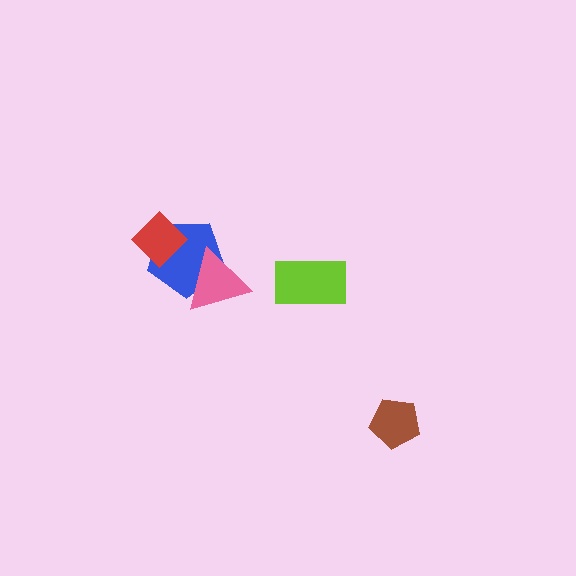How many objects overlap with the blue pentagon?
2 objects overlap with the blue pentagon.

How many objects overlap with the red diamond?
1 object overlaps with the red diamond.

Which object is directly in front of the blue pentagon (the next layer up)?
The red diamond is directly in front of the blue pentagon.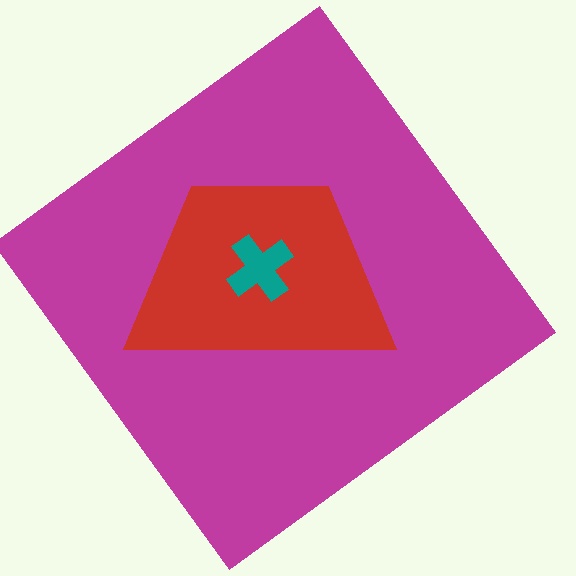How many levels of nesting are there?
3.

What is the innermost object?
The teal cross.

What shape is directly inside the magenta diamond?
The red trapezoid.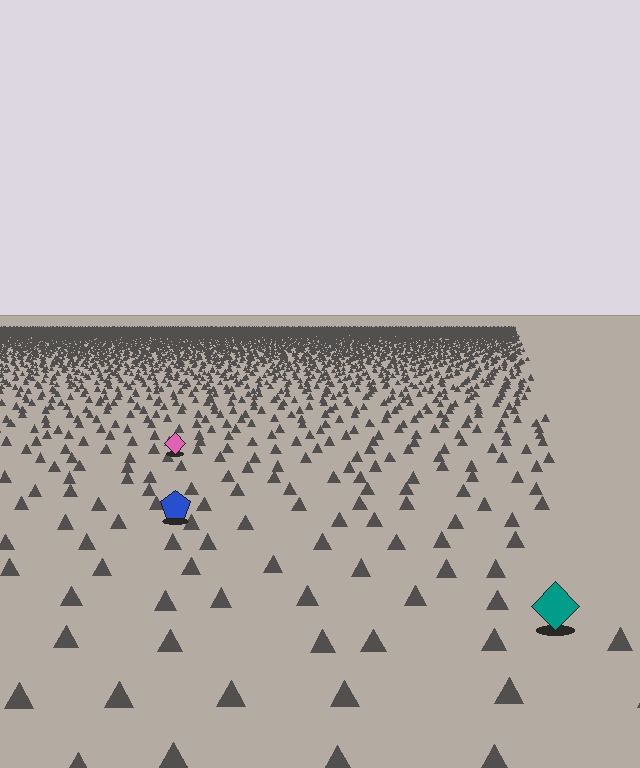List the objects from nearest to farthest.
From nearest to farthest: the teal diamond, the blue pentagon, the pink diamond.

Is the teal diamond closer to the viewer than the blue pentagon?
Yes. The teal diamond is closer — you can tell from the texture gradient: the ground texture is coarser near it.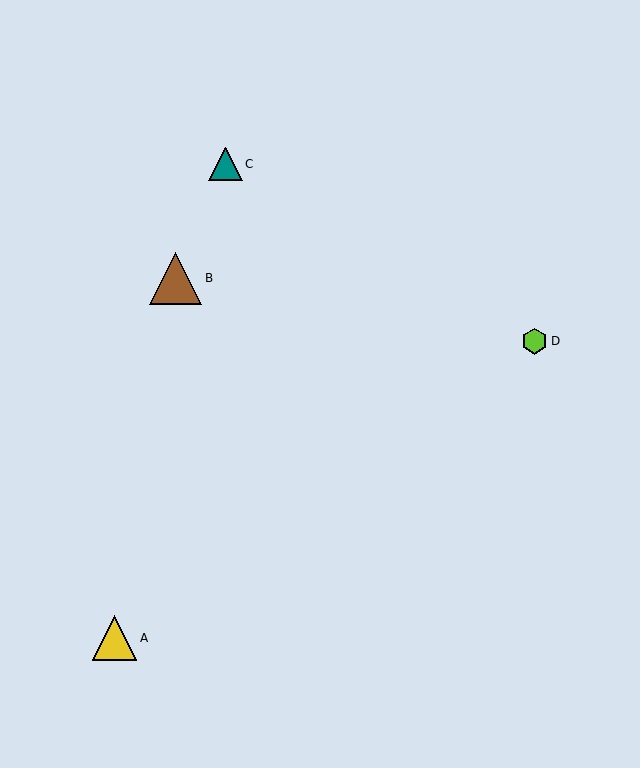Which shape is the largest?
The brown triangle (labeled B) is the largest.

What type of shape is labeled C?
Shape C is a teal triangle.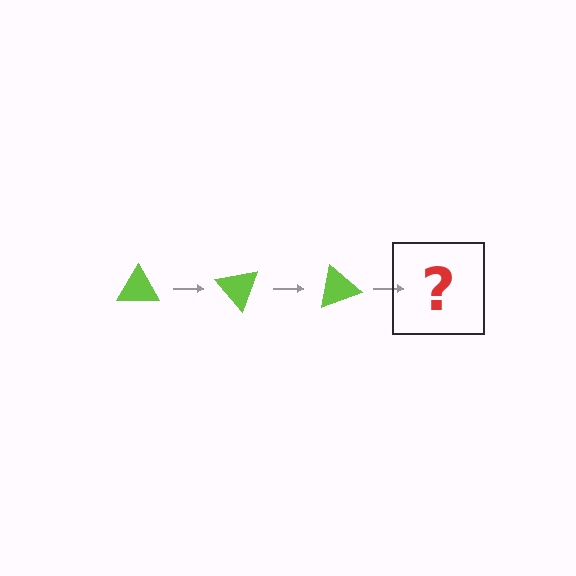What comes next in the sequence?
The next element should be a lime triangle rotated 150 degrees.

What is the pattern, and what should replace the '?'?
The pattern is that the triangle rotates 50 degrees each step. The '?' should be a lime triangle rotated 150 degrees.